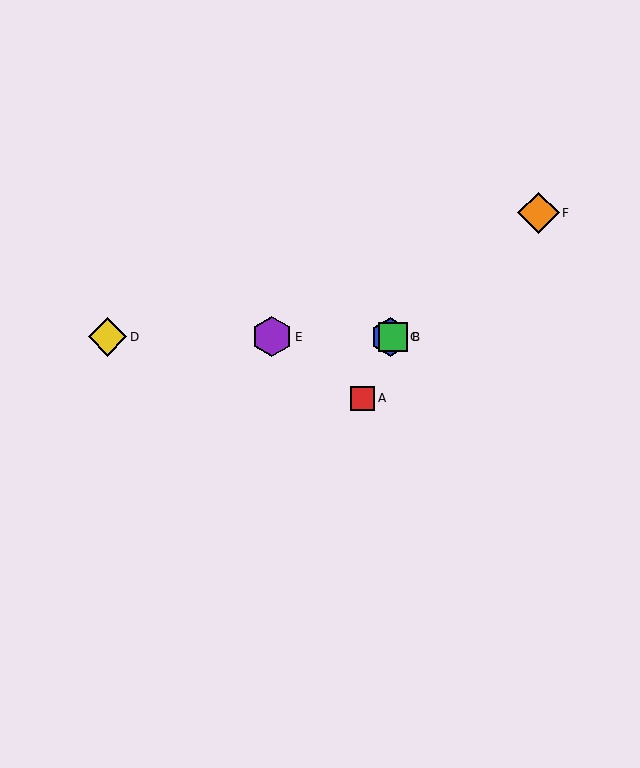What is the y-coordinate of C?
Object C is at y≈337.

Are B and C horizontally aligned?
Yes, both are at y≈337.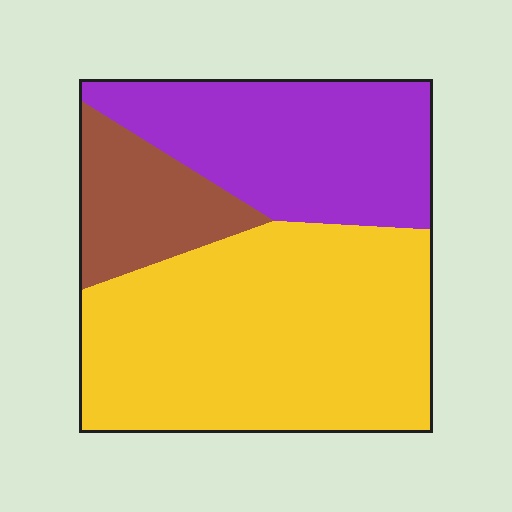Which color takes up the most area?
Yellow, at roughly 55%.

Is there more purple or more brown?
Purple.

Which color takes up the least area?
Brown, at roughly 15%.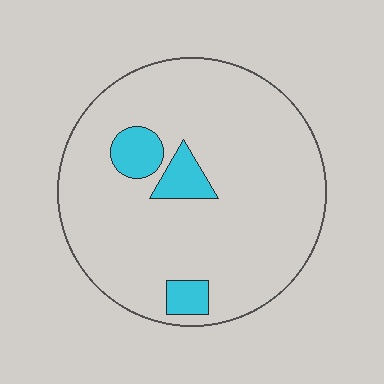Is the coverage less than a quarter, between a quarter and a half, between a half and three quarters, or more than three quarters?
Less than a quarter.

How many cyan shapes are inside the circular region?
3.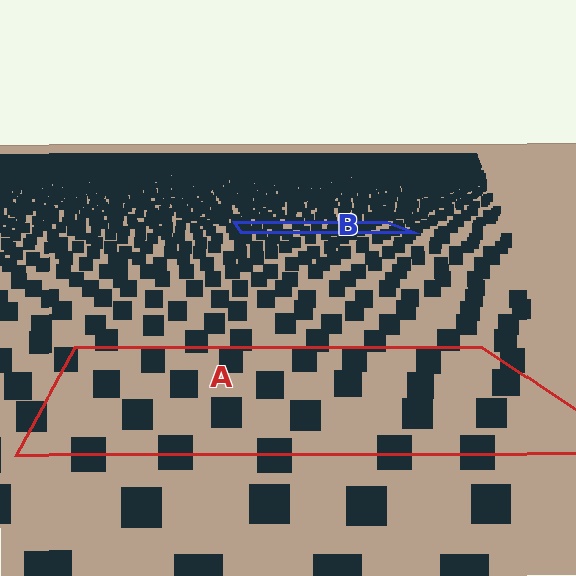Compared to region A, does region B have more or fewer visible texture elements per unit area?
Region B has more texture elements per unit area — they are packed more densely because it is farther away.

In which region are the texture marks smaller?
The texture marks are smaller in region B, because it is farther away.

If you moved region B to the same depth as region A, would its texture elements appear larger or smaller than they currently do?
They would appear larger. At a closer depth, the same texture elements are projected at a bigger on-screen size.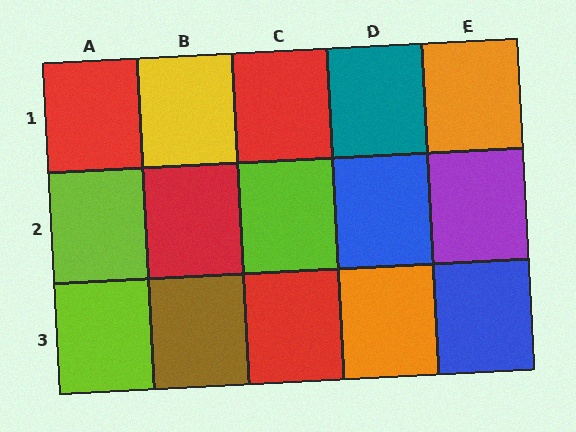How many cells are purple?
1 cell is purple.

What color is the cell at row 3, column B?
Brown.